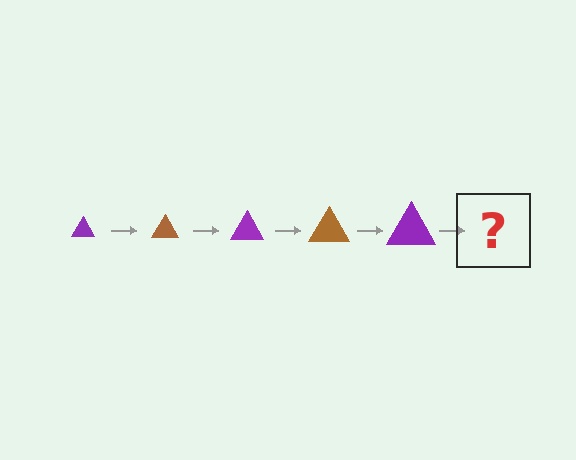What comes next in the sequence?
The next element should be a brown triangle, larger than the previous one.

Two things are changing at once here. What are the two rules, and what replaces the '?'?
The two rules are that the triangle grows larger each step and the color cycles through purple and brown. The '?' should be a brown triangle, larger than the previous one.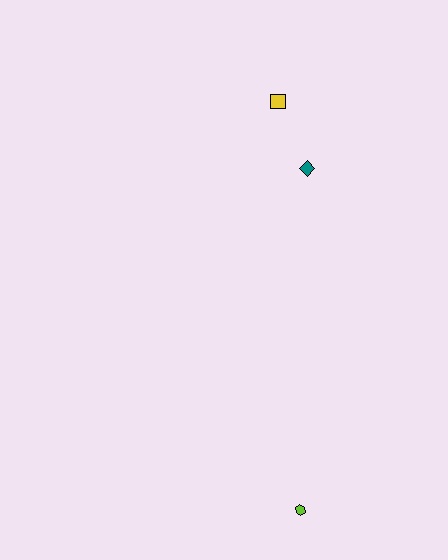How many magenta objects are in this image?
There are no magenta objects.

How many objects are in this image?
There are 3 objects.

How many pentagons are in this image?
There are no pentagons.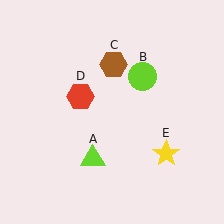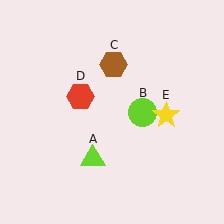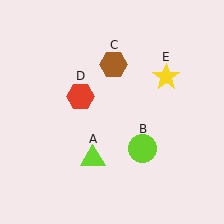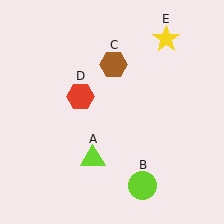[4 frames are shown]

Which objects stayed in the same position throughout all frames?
Lime triangle (object A) and brown hexagon (object C) and red hexagon (object D) remained stationary.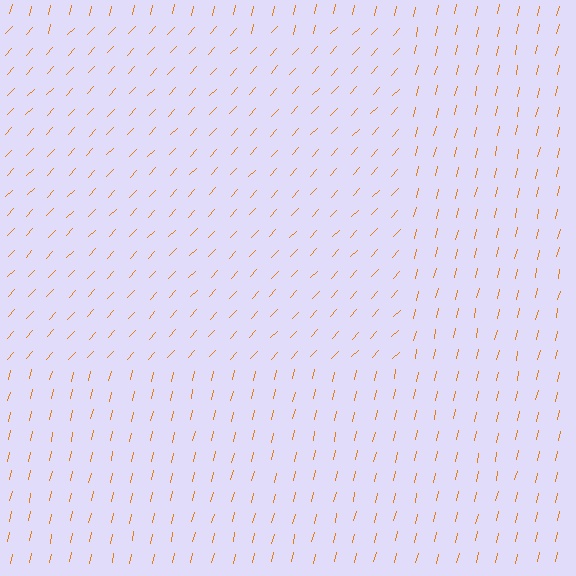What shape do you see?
I see a rectangle.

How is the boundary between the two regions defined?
The boundary is defined purely by a change in line orientation (approximately 30 degrees difference). All lines are the same color and thickness.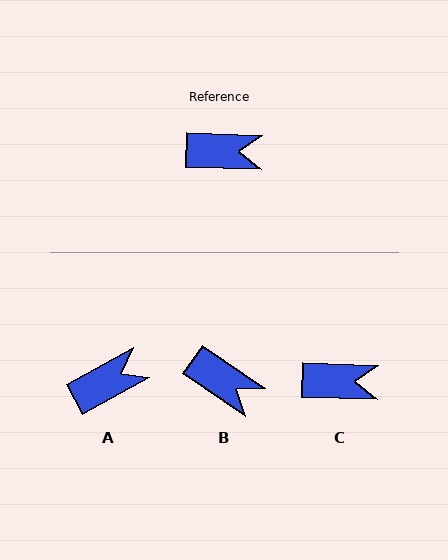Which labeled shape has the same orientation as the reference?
C.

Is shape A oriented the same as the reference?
No, it is off by about 30 degrees.